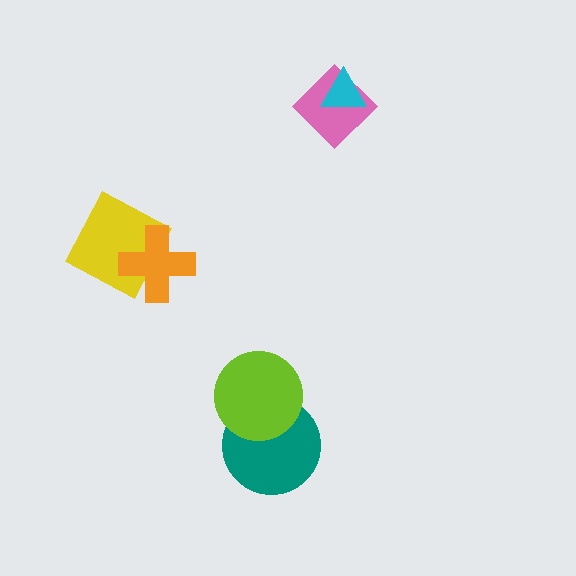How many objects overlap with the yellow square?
1 object overlaps with the yellow square.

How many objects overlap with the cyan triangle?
1 object overlaps with the cyan triangle.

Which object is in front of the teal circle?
The lime circle is in front of the teal circle.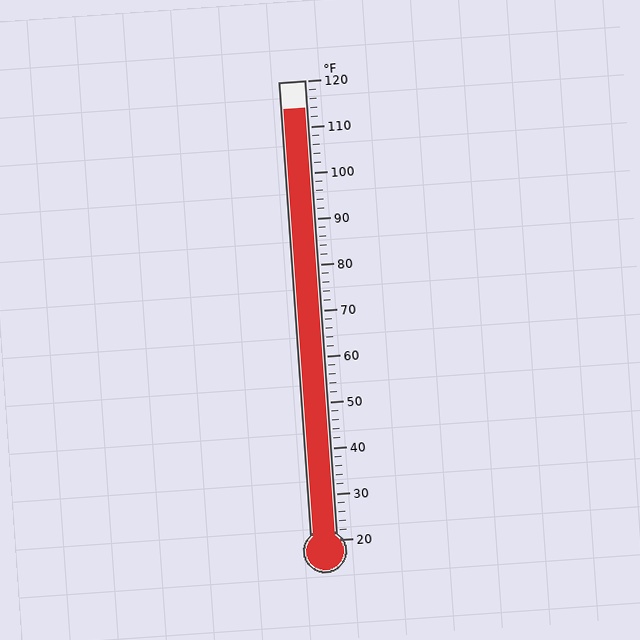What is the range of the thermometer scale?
The thermometer scale ranges from 20°F to 120°F.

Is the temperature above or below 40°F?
The temperature is above 40°F.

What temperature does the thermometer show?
The thermometer shows approximately 114°F.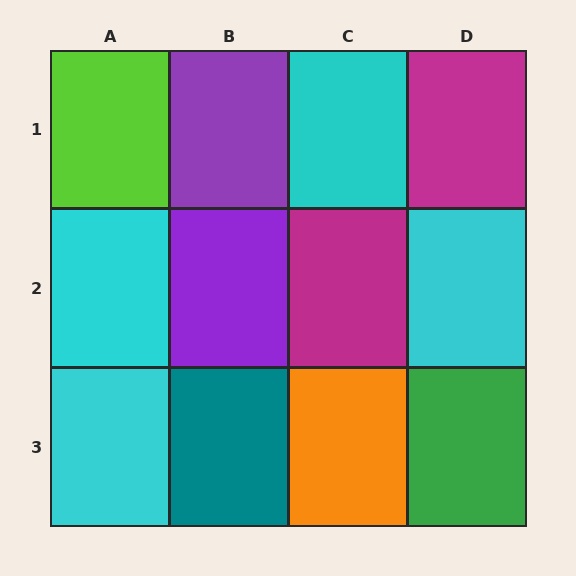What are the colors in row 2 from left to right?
Cyan, purple, magenta, cyan.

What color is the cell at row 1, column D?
Magenta.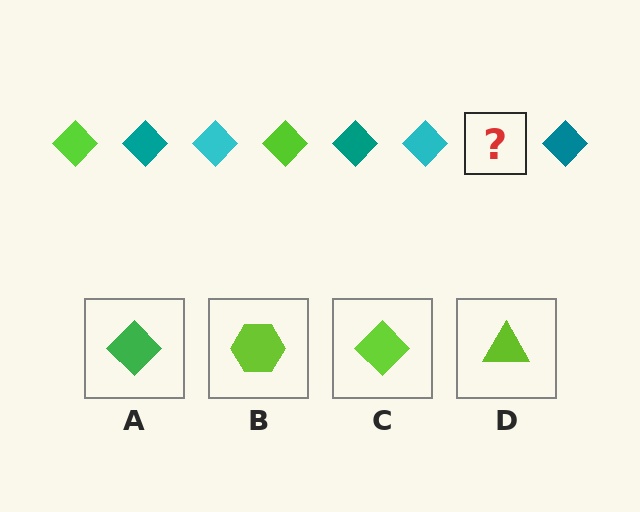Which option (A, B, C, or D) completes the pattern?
C.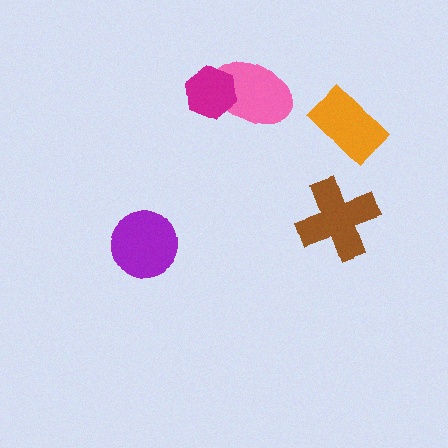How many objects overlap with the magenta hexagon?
1 object overlaps with the magenta hexagon.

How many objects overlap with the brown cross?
0 objects overlap with the brown cross.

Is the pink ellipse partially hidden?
Yes, it is partially covered by another shape.